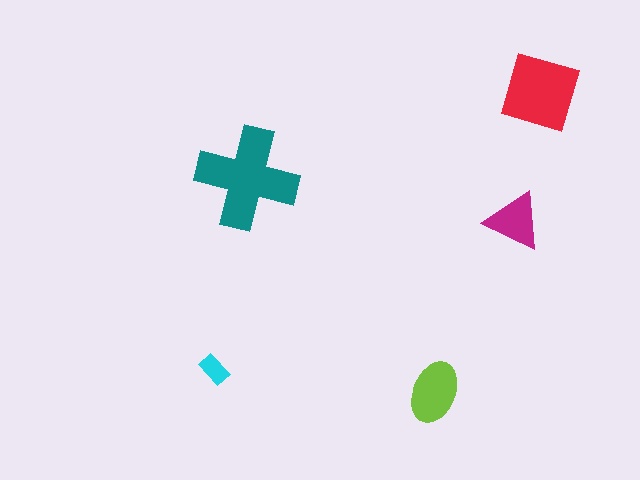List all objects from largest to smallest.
The teal cross, the red diamond, the lime ellipse, the magenta triangle, the cyan rectangle.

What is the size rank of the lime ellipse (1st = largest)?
3rd.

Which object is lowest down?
The lime ellipse is bottommost.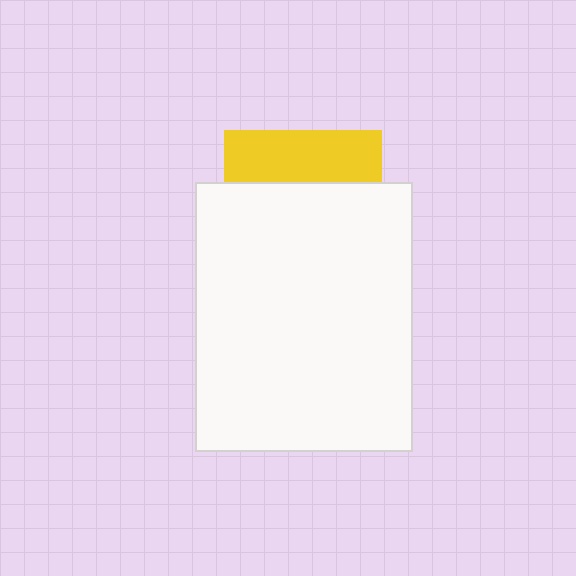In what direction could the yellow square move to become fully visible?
The yellow square could move up. That would shift it out from behind the white rectangle entirely.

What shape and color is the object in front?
The object in front is a white rectangle.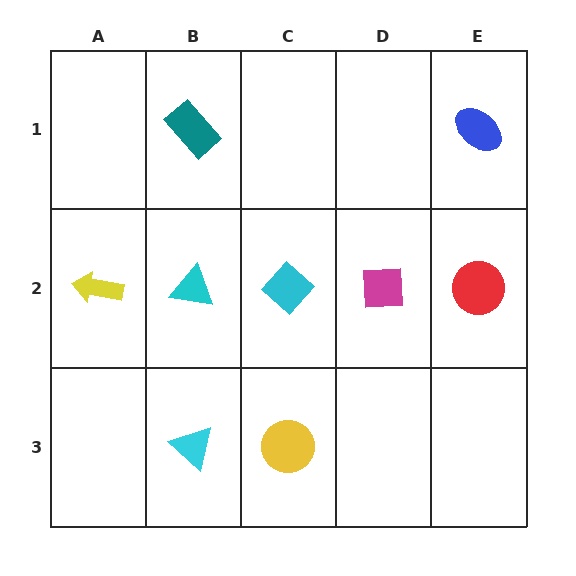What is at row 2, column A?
A yellow arrow.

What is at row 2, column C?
A cyan diamond.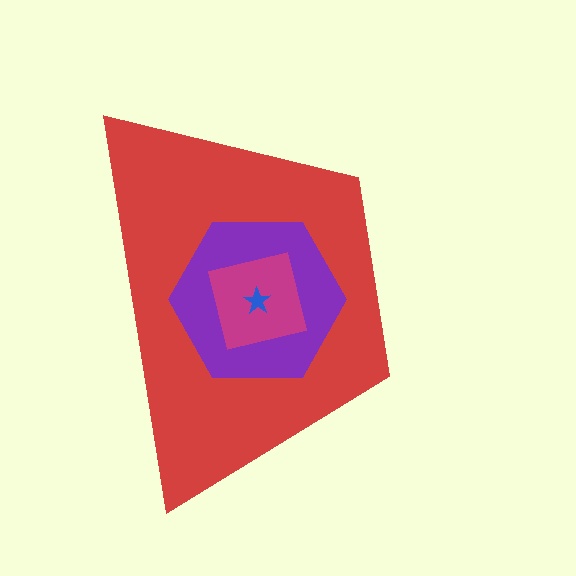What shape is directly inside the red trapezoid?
The purple hexagon.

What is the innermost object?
The blue star.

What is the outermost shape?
The red trapezoid.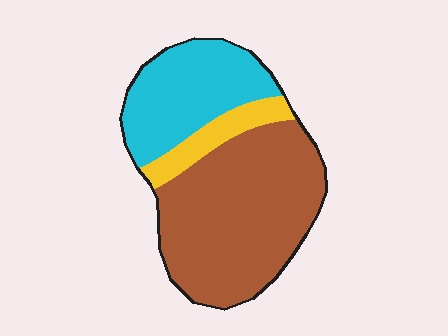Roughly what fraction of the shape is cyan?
Cyan covers 31% of the shape.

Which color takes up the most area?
Brown, at roughly 60%.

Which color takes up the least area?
Yellow, at roughly 10%.